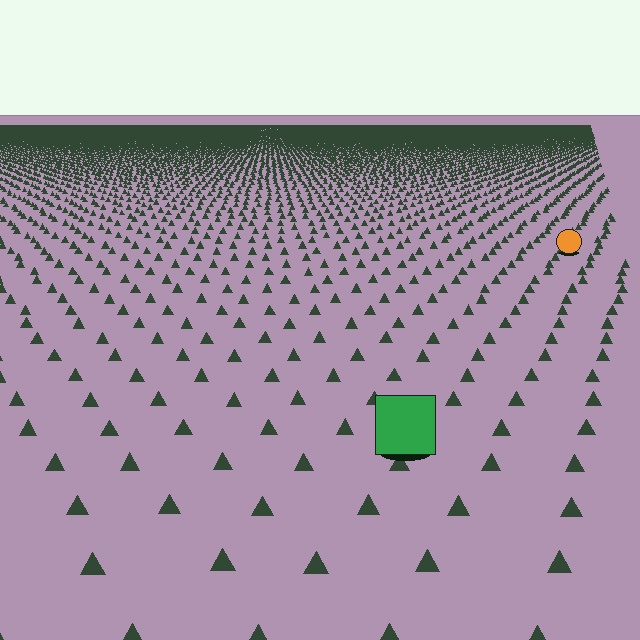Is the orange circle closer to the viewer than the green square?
No. The green square is closer — you can tell from the texture gradient: the ground texture is coarser near it.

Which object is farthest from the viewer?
The orange circle is farthest from the viewer. It appears smaller and the ground texture around it is denser.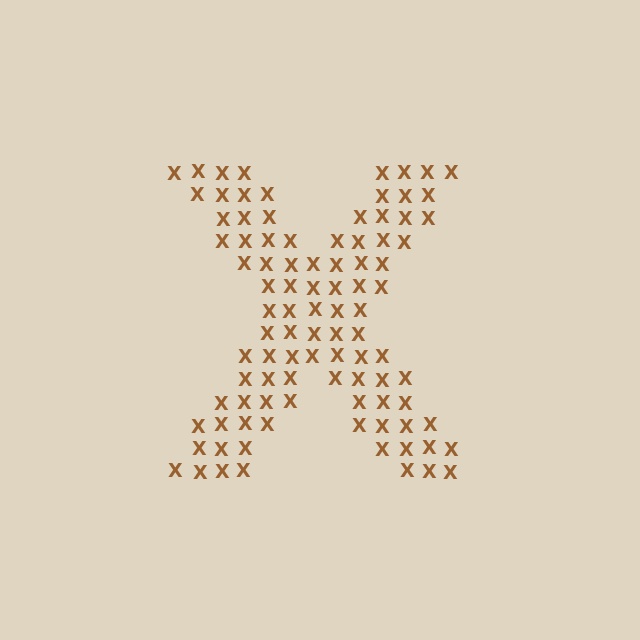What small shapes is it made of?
It is made of small letter X's.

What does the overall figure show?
The overall figure shows the letter X.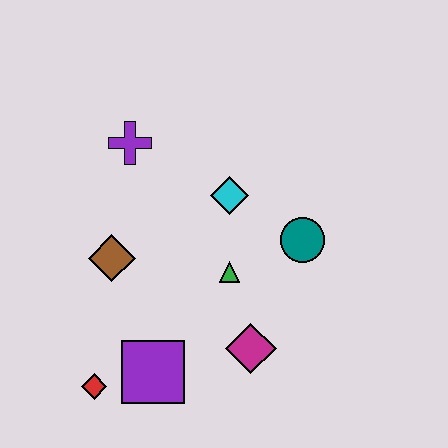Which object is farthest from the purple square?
The purple cross is farthest from the purple square.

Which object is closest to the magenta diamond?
The green triangle is closest to the magenta diamond.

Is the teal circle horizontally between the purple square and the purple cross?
No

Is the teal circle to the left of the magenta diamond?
No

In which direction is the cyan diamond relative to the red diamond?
The cyan diamond is above the red diamond.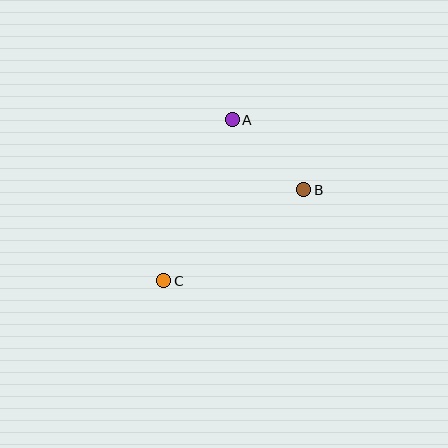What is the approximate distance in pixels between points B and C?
The distance between B and C is approximately 167 pixels.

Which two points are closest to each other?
Points A and B are closest to each other.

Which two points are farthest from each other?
Points A and C are farthest from each other.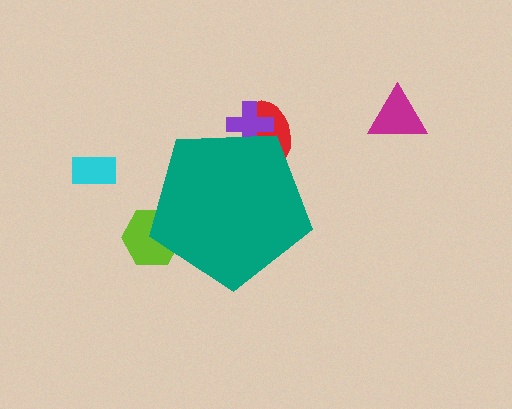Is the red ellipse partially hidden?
Yes, the red ellipse is partially hidden behind the teal pentagon.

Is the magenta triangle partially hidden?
No, the magenta triangle is fully visible.